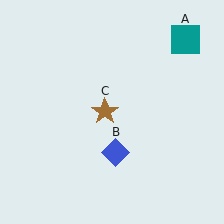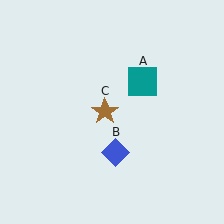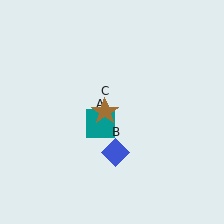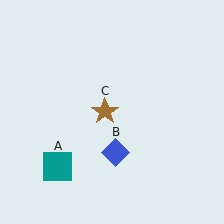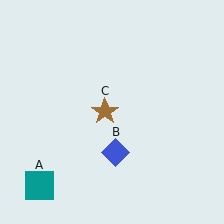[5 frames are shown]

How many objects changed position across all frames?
1 object changed position: teal square (object A).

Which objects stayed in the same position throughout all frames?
Blue diamond (object B) and brown star (object C) remained stationary.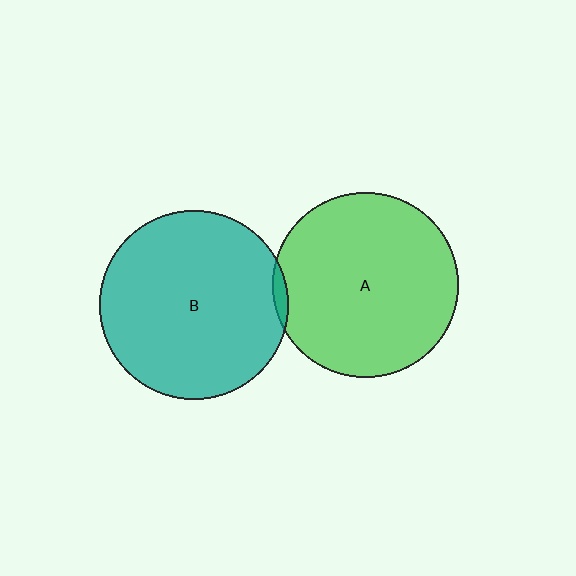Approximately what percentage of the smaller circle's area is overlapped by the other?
Approximately 5%.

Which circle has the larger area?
Circle B (teal).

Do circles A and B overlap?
Yes.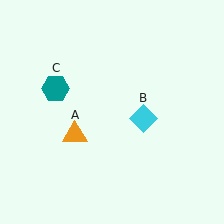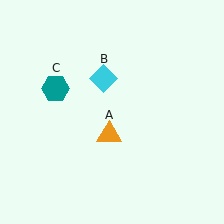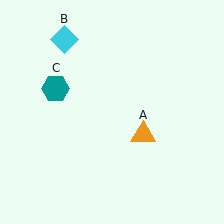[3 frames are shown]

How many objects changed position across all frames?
2 objects changed position: orange triangle (object A), cyan diamond (object B).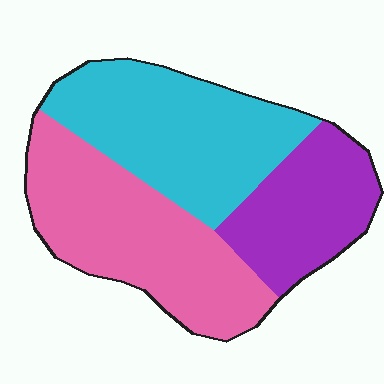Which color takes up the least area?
Purple, at roughly 25%.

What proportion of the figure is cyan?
Cyan covers 37% of the figure.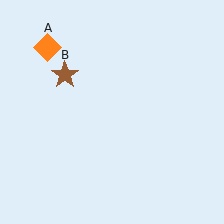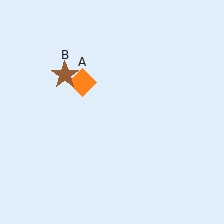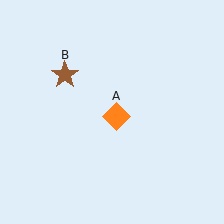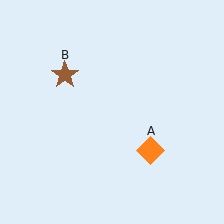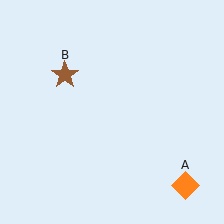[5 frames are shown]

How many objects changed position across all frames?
1 object changed position: orange diamond (object A).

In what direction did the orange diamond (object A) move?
The orange diamond (object A) moved down and to the right.